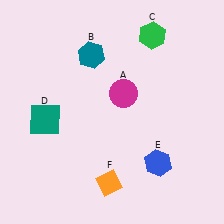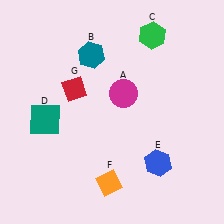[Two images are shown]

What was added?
A red diamond (G) was added in Image 2.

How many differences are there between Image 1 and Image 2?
There is 1 difference between the two images.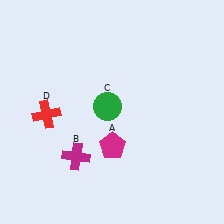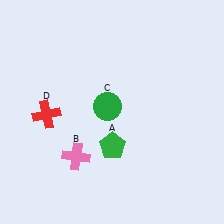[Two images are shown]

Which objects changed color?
A changed from magenta to green. B changed from magenta to pink.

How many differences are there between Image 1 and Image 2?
There are 2 differences between the two images.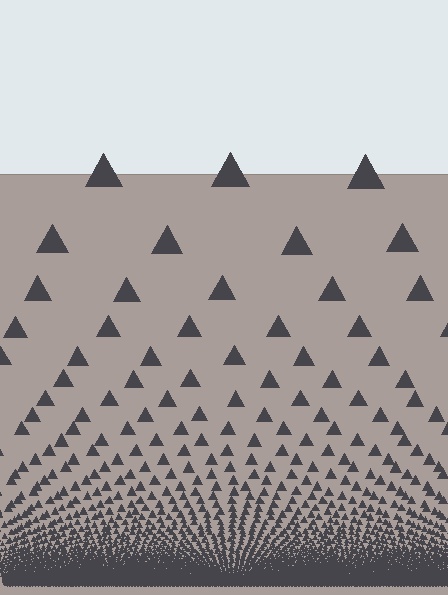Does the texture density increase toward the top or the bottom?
Density increases toward the bottom.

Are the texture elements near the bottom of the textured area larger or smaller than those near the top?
Smaller. The gradient is inverted — elements near the bottom are smaller and denser.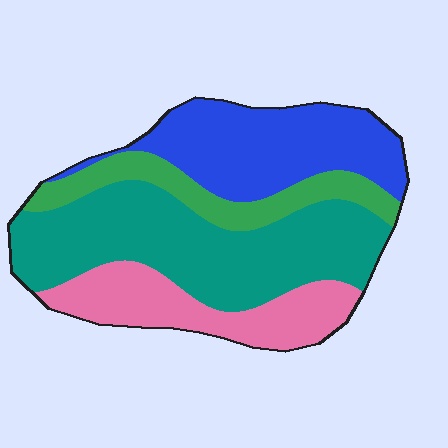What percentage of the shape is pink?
Pink covers 20% of the shape.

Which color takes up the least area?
Green, at roughly 15%.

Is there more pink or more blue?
Blue.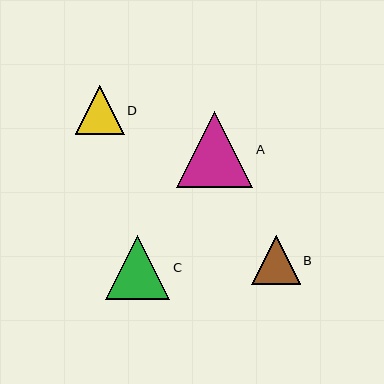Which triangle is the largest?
Triangle A is the largest with a size of approximately 76 pixels.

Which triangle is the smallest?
Triangle B is the smallest with a size of approximately 49 pixels.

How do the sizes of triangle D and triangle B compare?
Triangle D and triangle B are approximately the same size.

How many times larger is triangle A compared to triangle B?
Triangle A is approximately 1.6 times the size of triangle B.